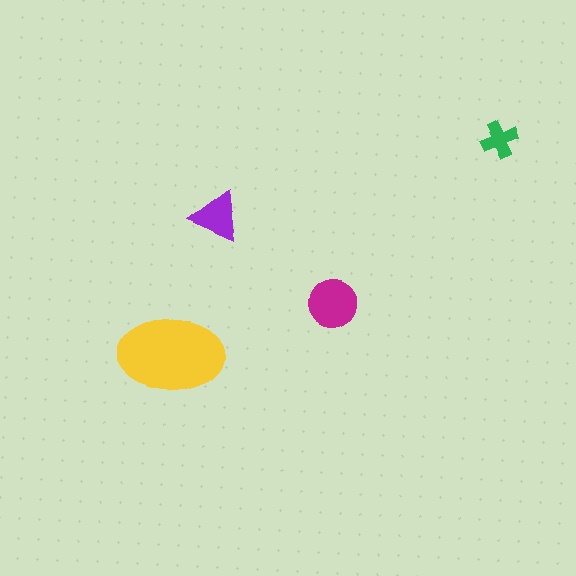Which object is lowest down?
The yellow ellipse is bottommost.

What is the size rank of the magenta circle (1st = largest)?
2nd.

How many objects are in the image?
There are 4 objects in the image.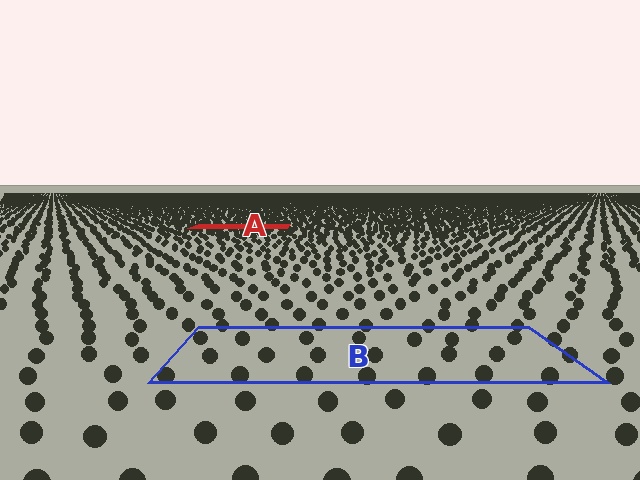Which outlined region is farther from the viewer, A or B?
Region A is farther from the viewer — the texture elements inside it appear smaller and more densely packed.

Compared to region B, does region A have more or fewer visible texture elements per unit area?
Region A has more texture elements per unit area — they are packed more densely because it is farther away.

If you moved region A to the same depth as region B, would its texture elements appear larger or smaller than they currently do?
They would appear larger. At a closer depth, the same texture elements are projected at a bigger on-screen size.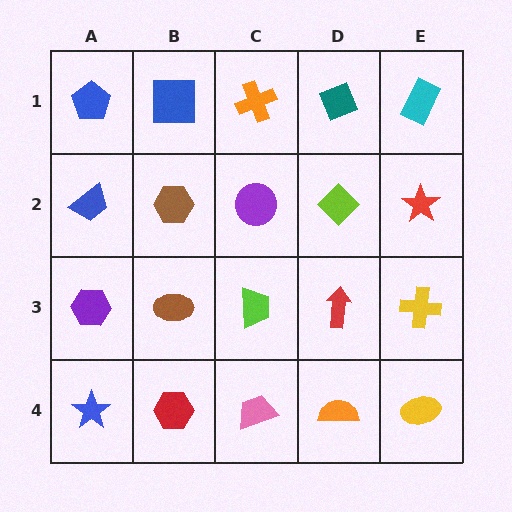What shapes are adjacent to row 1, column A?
A blue trapezoid (row 2, column A), a blue square (row 1, column B).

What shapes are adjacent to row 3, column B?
A brown hexagon (row 2, column B), a red hexagon (row 4, column B), a purple hexagon (row 3, column A), a lime trapezoid (row 3, column C).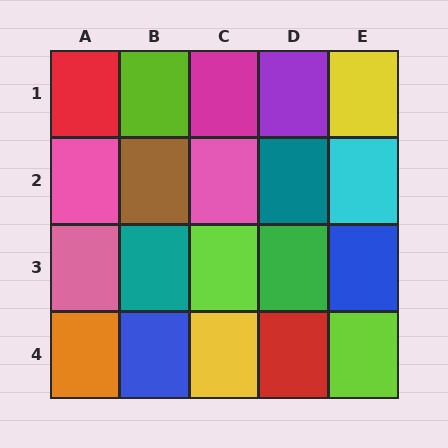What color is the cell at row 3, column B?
Teal.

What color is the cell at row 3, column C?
Lime.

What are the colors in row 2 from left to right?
Pink, brown, pink, teal, cyan.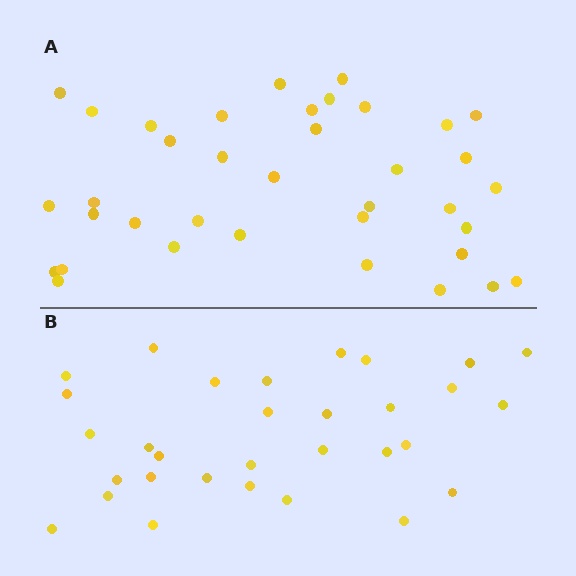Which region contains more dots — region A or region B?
Region A (the top region) has more dots.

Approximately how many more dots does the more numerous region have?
Region A has about 6 more dots than region B.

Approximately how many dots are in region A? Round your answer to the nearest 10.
About 40 dots. (The exact count is 37, which rounds to 40.)